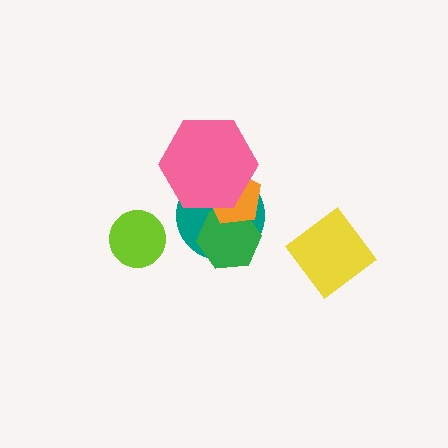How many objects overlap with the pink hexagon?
2 objects overlap with the pink hexagon.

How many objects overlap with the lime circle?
0 objects overlap with the lime circle.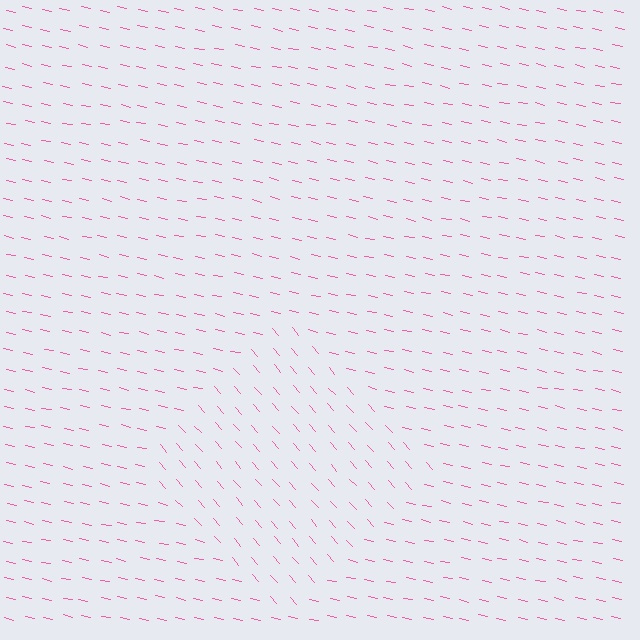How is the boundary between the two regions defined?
The boundary is defined purely by a change in line orientation (approximately 36 degrees difference). All lines are the same color and thickness.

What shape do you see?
I see a diamond.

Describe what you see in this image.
The image is filled with small pink line segments. A diamond region in the image has lines oriented differently from the surrounding lines, creating a visible texture boundary.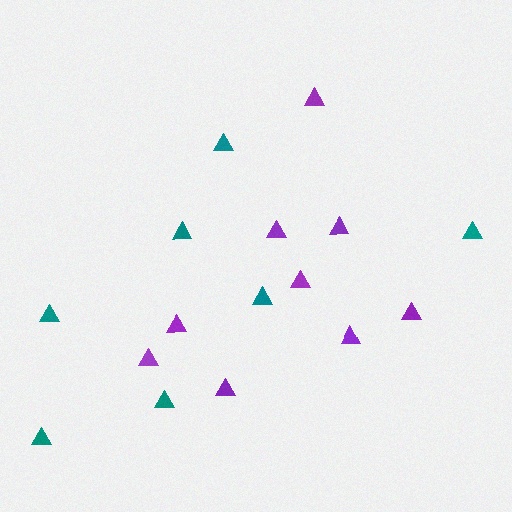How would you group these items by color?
There are 2 groups: one group of purple triangles (9) and one group of teal triangles (7).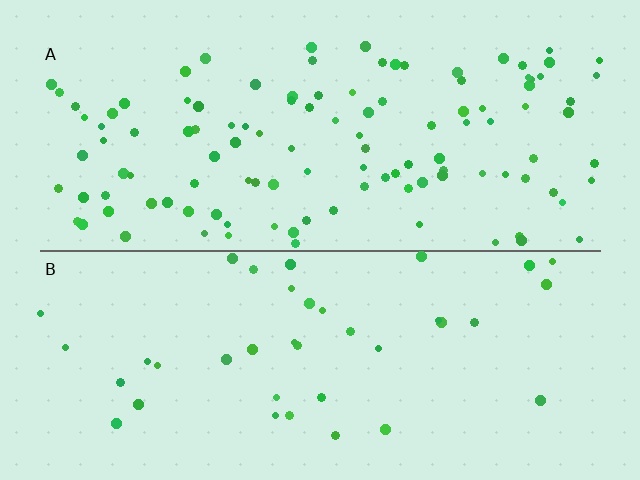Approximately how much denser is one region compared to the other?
Approximately 2.9× — region A over region B.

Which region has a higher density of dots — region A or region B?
A (the top).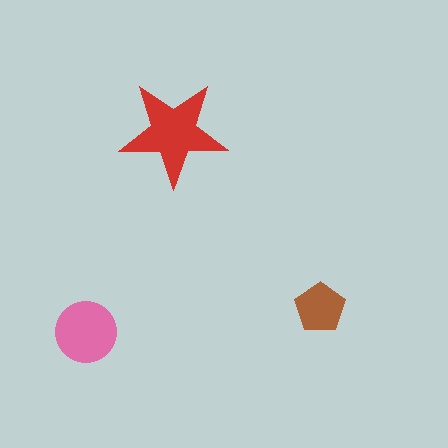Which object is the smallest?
The brown pentagon.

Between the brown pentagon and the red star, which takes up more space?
The red star.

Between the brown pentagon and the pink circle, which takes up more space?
The pink circle.